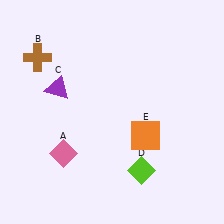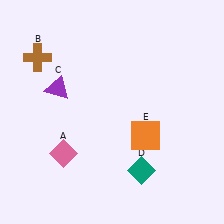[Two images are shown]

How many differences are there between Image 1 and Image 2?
There is 1 difference between the two images.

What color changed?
The diamond (D) changed from lime in Image 1 to teal in Image 2.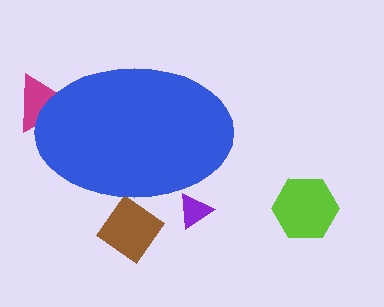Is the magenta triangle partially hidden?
Yes, the magenta triangle is partially hidden behind the blue ellipse.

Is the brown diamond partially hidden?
Yes, the brown diamond is partially hidden behind the blue ellipse.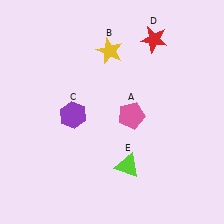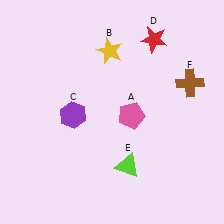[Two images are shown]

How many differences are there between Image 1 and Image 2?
There is 1 difference between the two images.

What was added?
A brown cross (F) was added in Image 2.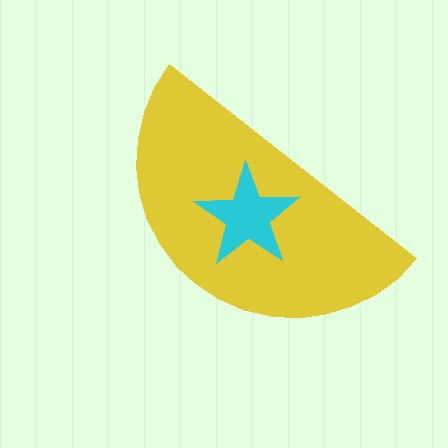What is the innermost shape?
The cyan star.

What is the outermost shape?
The yellow semicircle.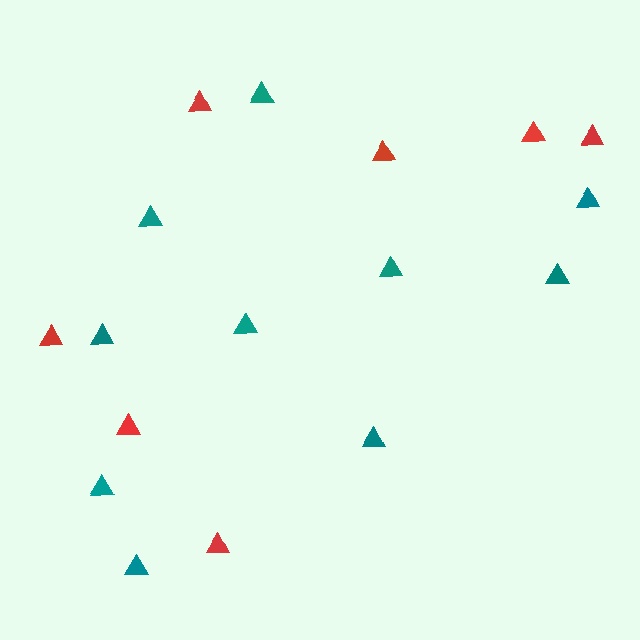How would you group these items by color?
There are 2 groups: one group of red triangles (7) and one group of teal triangles (10).